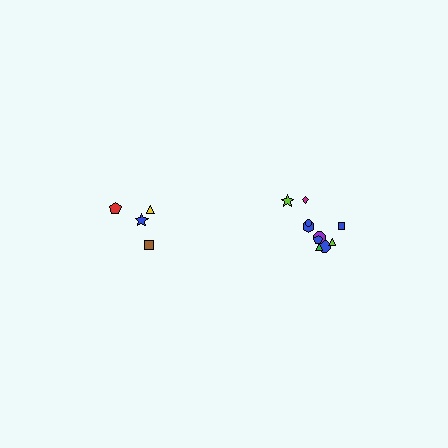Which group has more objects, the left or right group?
The right group.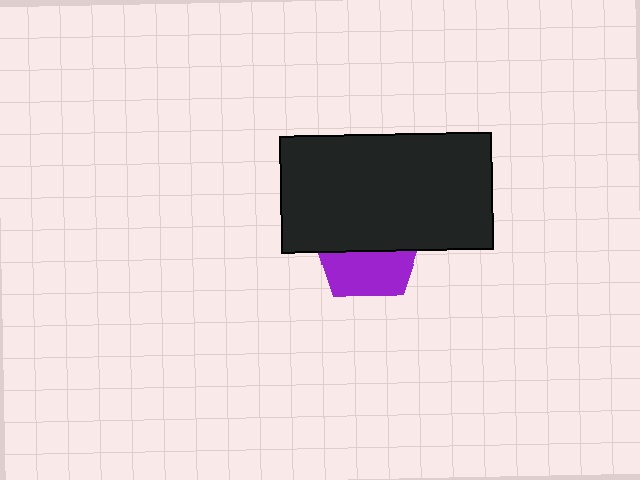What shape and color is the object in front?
The object in front is a black rectangle.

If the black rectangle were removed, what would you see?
You would see the complete purple pentagon.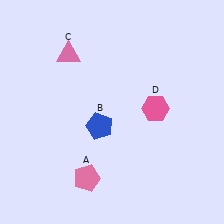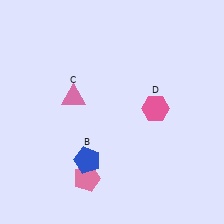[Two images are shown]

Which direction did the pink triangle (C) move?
The pink triangle (C) moved down.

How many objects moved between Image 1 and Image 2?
2 objects moved between the two images.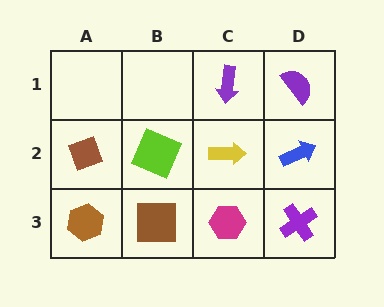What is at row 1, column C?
A purple arrow.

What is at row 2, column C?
A yellow arrow.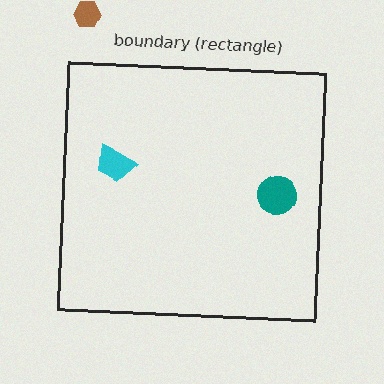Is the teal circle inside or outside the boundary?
Inside.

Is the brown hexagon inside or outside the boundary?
Outside.